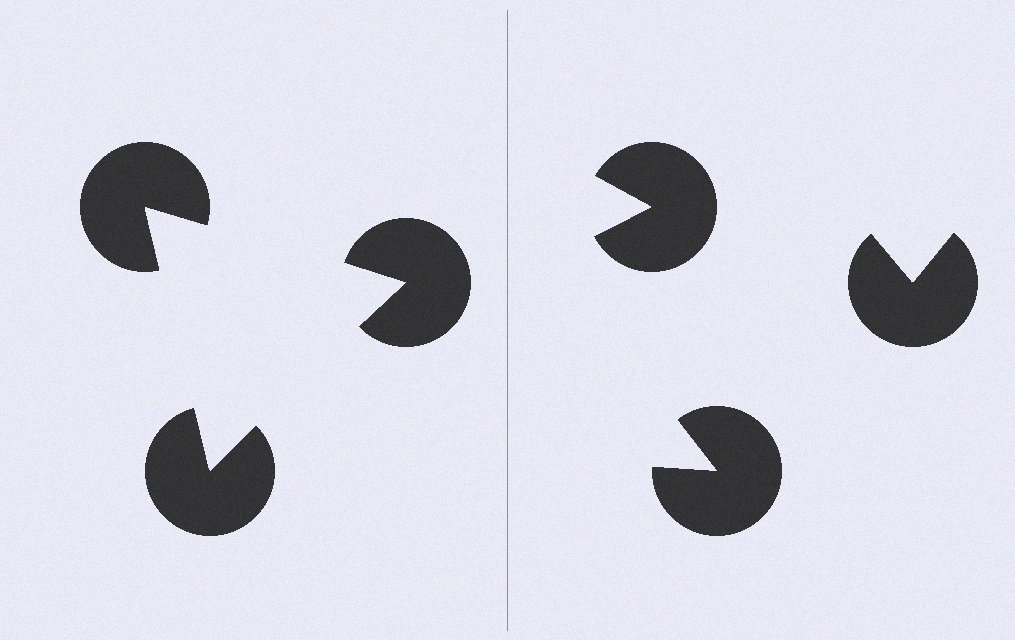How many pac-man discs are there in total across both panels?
6 — 3 on each side.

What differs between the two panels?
The pac-man discs are positioned identically on both sides; only the wedge orientations differ. On the left they align to a triangle; on the right they are misaligned.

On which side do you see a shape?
An illusory triangle appears on the left side. On the right side the wedge cuts are rotated, so no coherent shape forms.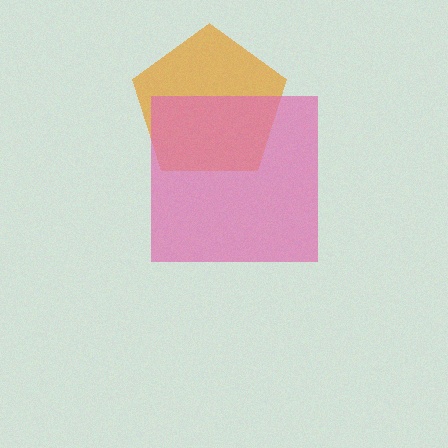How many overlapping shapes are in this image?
There are 2 overlapping shapes in the image.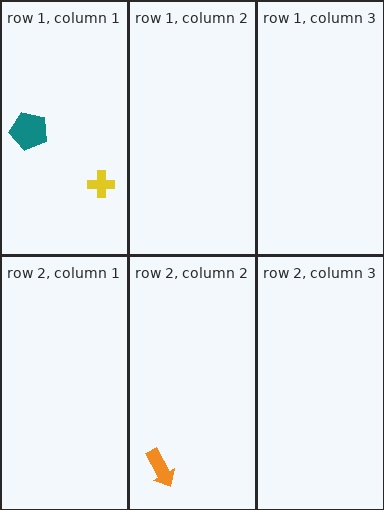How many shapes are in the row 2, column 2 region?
1.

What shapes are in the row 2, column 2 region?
The orange arrow.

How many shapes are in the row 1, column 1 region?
2.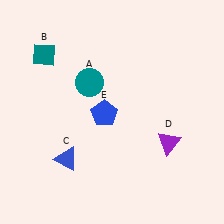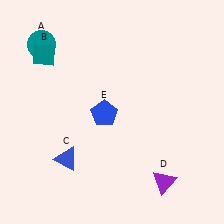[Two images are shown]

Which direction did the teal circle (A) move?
The teal circle (A) moved left.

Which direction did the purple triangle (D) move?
The purple triangle (D) moved down.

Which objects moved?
The objects that moved are: the teal circle (A), the purple triangle (D).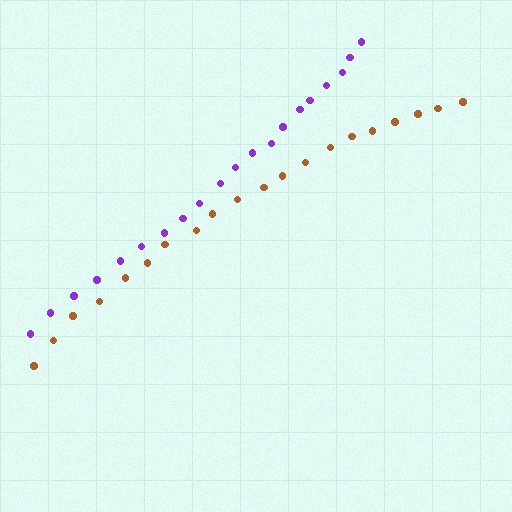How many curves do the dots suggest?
There are 2 distinct paths.